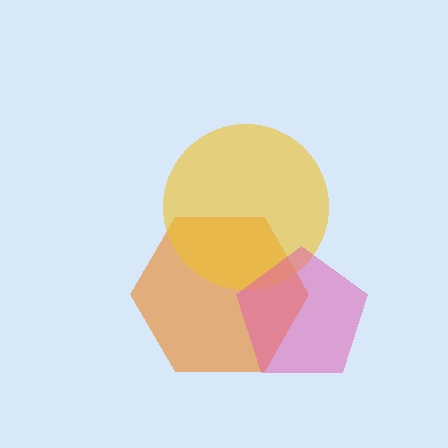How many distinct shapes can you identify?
There are 3 distinct shapes: an orange hexagon, a yellow circle, a pink pentagon.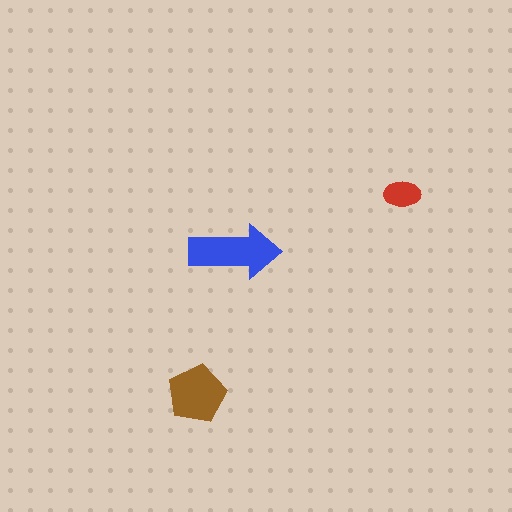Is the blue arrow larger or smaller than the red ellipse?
Larger.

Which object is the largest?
The blue arrow.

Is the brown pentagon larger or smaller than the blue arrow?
Smaller.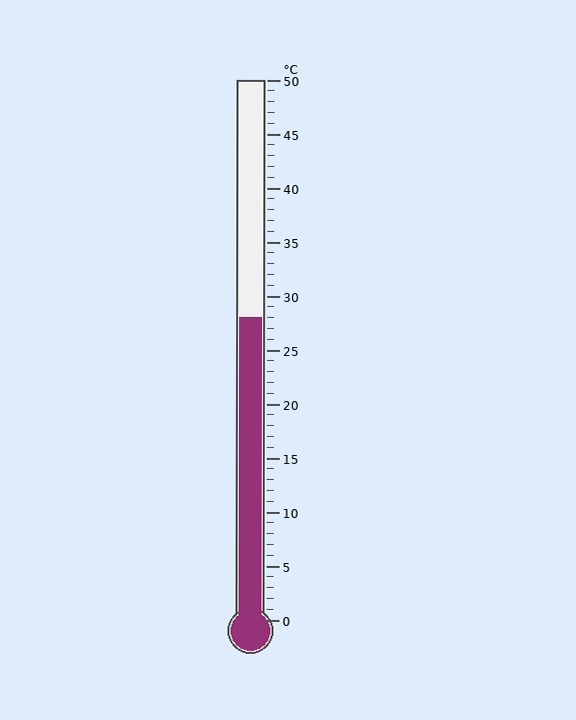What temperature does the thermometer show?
The thermometer shows approximately 28°C.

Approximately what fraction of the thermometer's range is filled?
The thermometer is filled to approximately 55% of its range.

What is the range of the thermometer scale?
The thermometer scale ranges from 0°C to 50°C.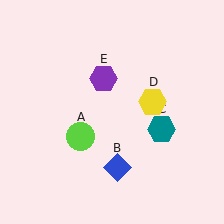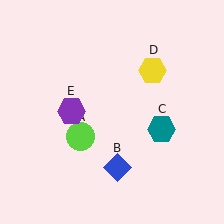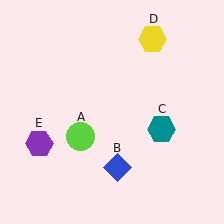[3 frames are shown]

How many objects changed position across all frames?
2 objects changed position: yellow hexagon (object D), purple hexagon (object E).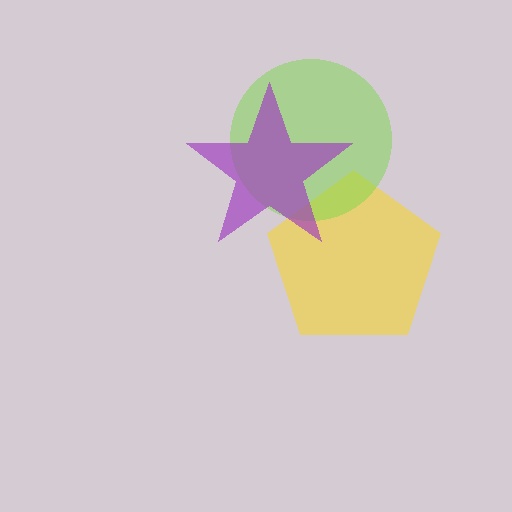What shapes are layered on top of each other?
The layered shapes are: a yellow pentagon, a lime circle, a purple star.